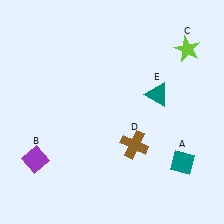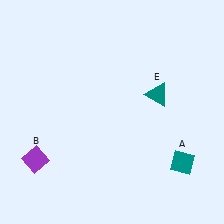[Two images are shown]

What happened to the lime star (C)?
The lime star (C) was removed in Image 2. It was in the top-right area of Image 1.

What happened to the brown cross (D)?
The brown cross (D) was removed in Image 2. It was in the bottom-right area of Image 1.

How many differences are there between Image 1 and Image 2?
There are 2 differences between the two images.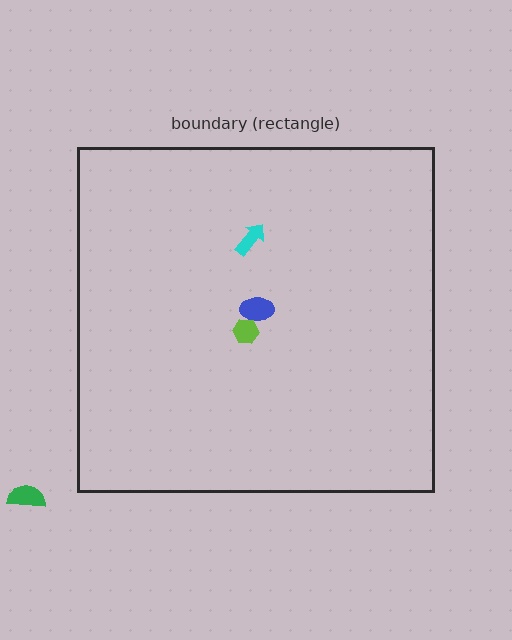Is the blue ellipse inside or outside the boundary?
Inside.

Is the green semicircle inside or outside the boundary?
Outside.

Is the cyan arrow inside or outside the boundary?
Inside.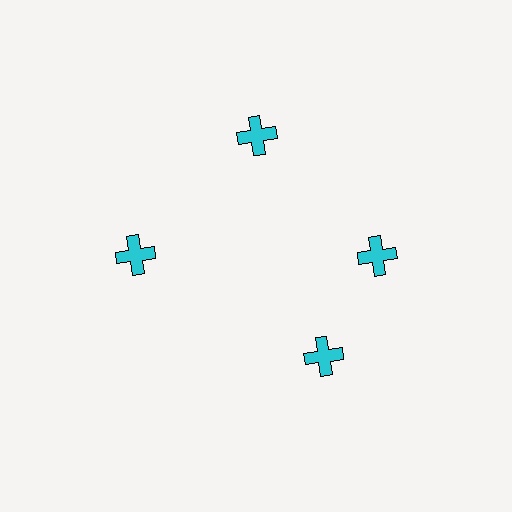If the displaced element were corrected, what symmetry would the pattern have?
It would have 4-fold rotational symmetry — the pattern would map onto itself every 90 degrees.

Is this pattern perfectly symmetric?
No. The 4 cyan crosses are arranged in a ring, but one element near the 6 o'clock position is rotated out of alignment along the ring, breaking the 4-fold rotational symmetry.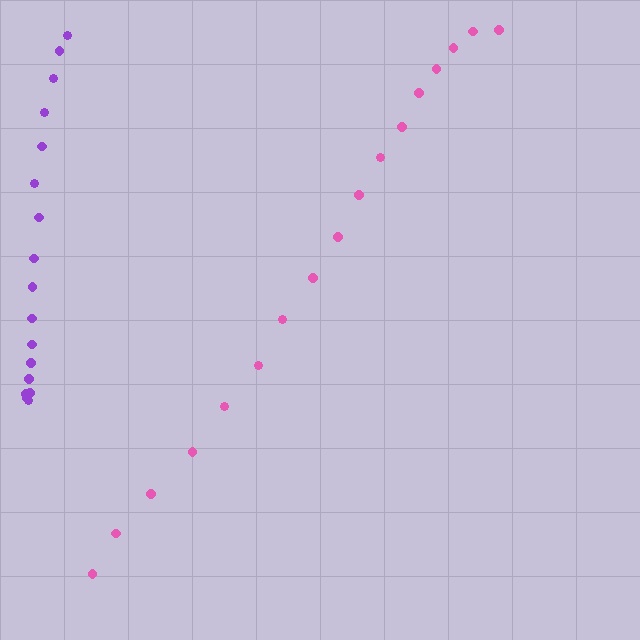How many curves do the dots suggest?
There are 2 distinct paths.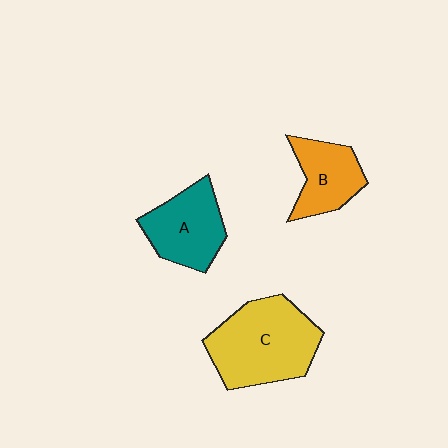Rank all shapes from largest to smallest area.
From largest to smallest: C (yellow), A (teal), B (orange).